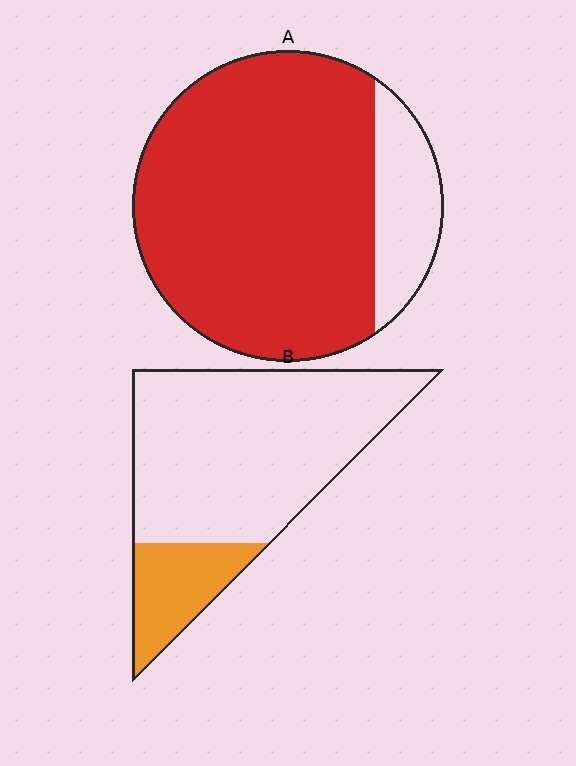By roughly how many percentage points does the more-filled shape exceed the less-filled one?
By roughly 65 percentage points (A over B).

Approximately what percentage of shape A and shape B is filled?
A is approximately 85% and B is approximately 20%.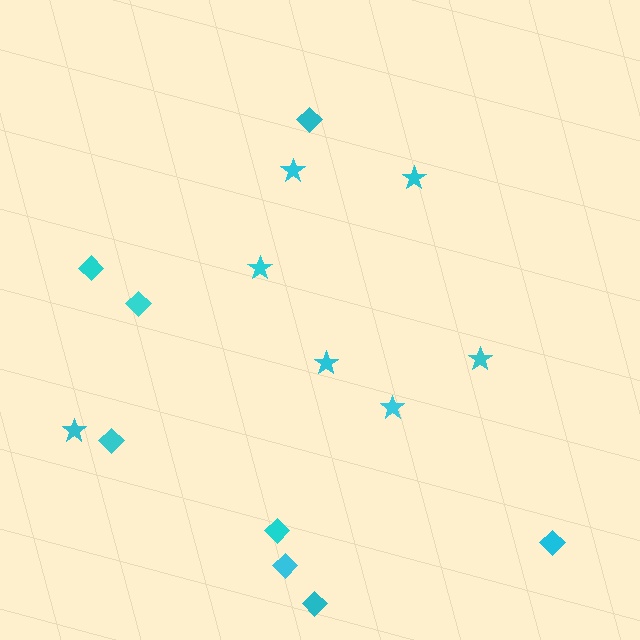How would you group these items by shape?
There are 2 groups: one group of stars (7) and one group of diamonds (8).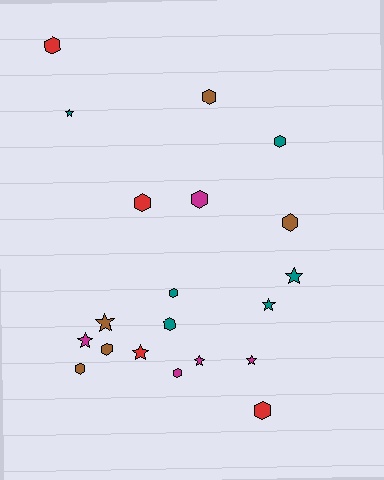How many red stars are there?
There is 1 red star.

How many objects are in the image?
There are 20 objects.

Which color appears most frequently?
Teal, with 6 objects.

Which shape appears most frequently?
Hexagon, with 12 objects.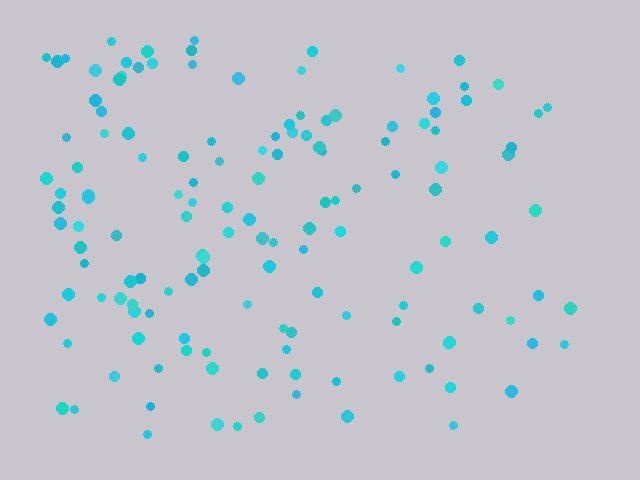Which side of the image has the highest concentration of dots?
The left.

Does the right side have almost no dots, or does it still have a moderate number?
Still a moderate number, just noticeably fewer than the left.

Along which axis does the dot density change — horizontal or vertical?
Horizontal.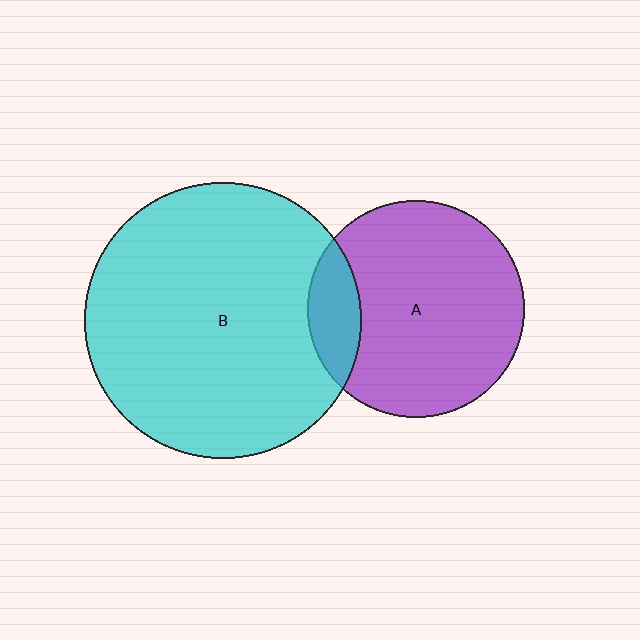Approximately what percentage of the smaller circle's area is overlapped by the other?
Approximately 15%.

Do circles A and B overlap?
Yes.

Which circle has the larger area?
Circle B (cyan).